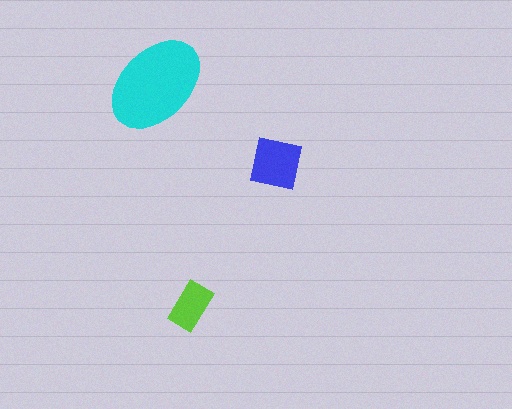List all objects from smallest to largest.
The lime rectangle, the blue square, the cyan ellipse.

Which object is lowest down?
The lime rectangle is bottommost.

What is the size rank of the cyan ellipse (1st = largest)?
1st.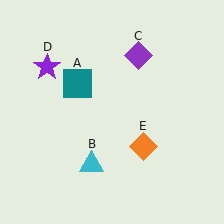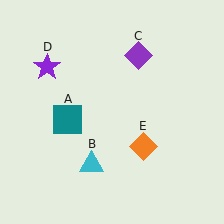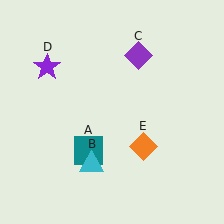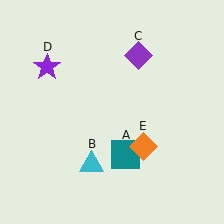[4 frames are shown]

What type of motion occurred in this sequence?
The teal square (object A) rotated counterclockwise around the center of the scene.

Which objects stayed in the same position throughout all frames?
Cyan triangle (object B) and purple diamond (object C) and purple star (object D) and orange diamond (object E) remained stationary.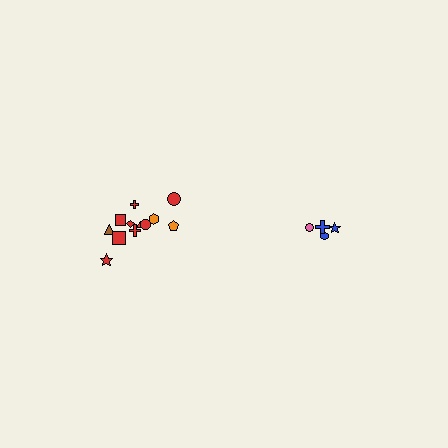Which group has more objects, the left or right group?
The left group.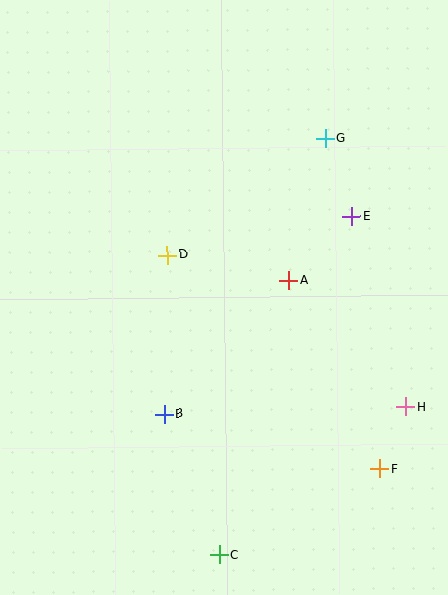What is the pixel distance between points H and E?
The distance between H and E is 198 pixels.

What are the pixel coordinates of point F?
Point F is at (380, 469).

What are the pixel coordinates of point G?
Point G is at (326, 138).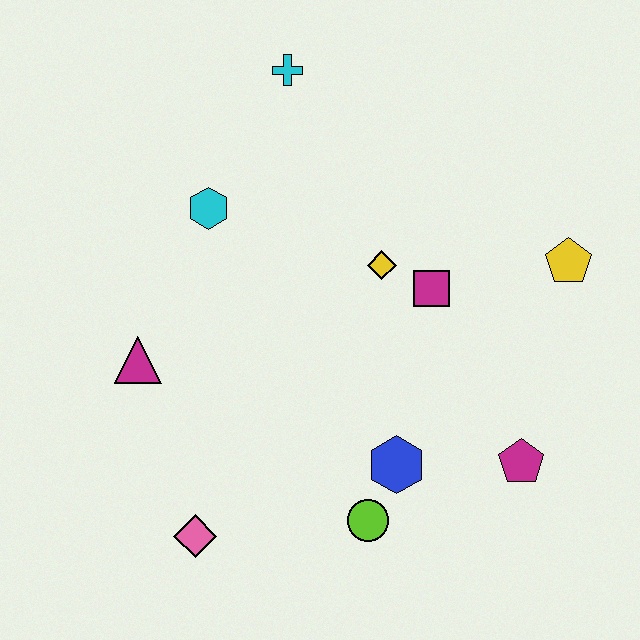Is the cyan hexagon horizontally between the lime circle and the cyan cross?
No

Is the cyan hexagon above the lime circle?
Yes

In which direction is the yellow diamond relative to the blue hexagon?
The yellow diamond is above the blue hexagon.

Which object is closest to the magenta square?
The yellow diamond is closest to the magenta square.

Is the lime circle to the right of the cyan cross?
Yes